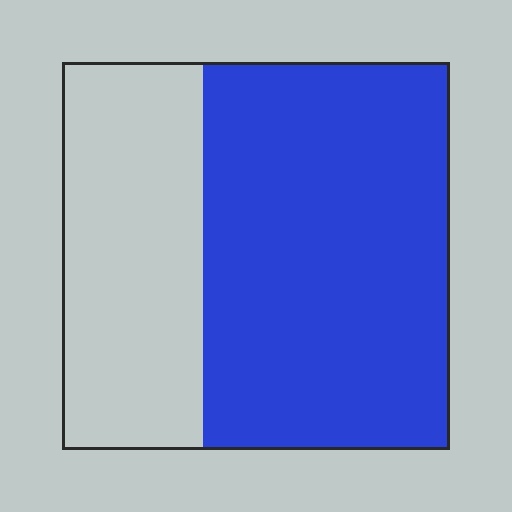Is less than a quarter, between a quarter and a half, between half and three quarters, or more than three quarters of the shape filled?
Between half and three quarters.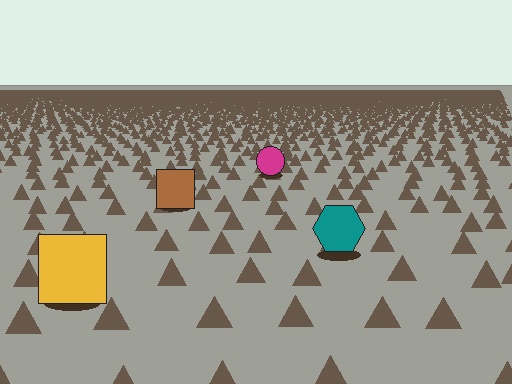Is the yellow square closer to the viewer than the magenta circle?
Yes. The yellow square is closer — you can tell from the texture gradient: the ground texture is coarser near it.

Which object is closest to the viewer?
The yellow square is closest. The texture marks near it are larger and more spread out.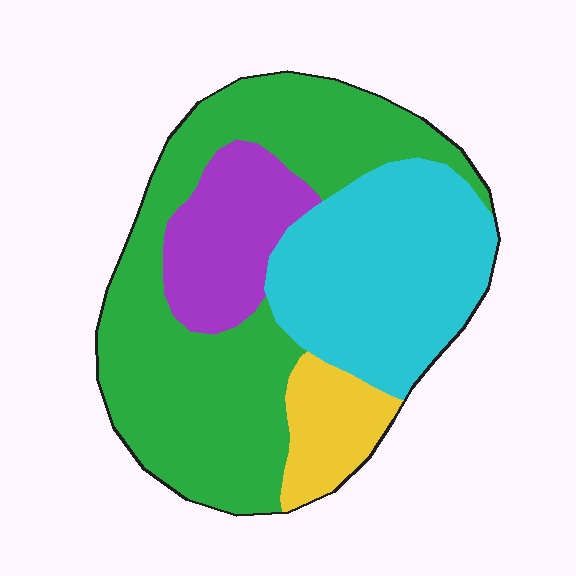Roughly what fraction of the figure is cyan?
Cyan covers roughly 30% of the figure.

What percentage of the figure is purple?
Purple takes up about one eighth (1/8) of the figure.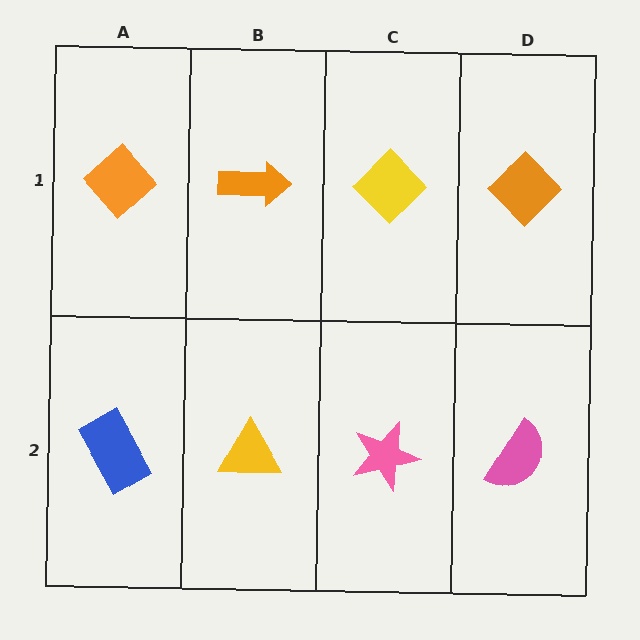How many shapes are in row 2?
4 shapes.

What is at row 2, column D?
A pink semicircle.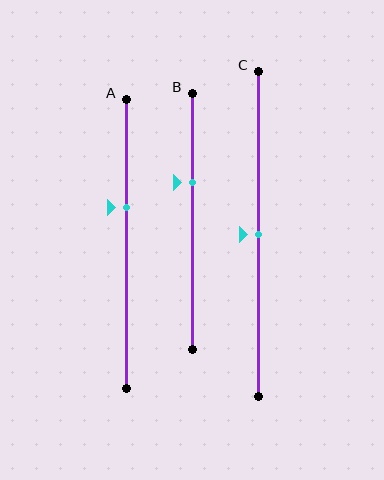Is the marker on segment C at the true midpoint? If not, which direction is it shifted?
Yes, the marker on segment C is at the true midpoint.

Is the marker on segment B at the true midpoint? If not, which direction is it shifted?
No, the marker on segment B is shifted upward by about 15% of the segment length.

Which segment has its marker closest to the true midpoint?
Segment C has its marker closest to the true midpoint.